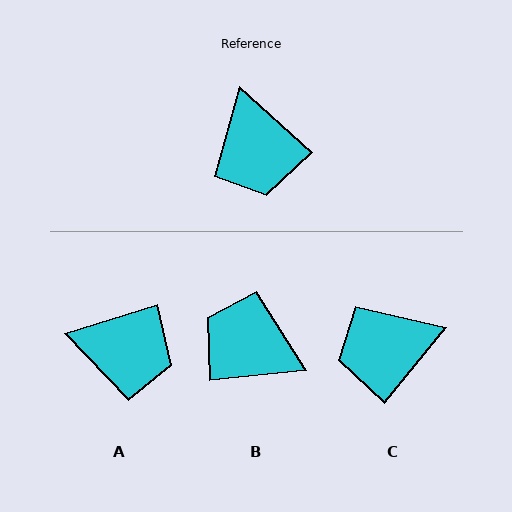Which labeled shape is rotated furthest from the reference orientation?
B, about 132 degrees away.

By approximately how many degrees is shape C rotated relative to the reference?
Approximately 87 degrees clockwise.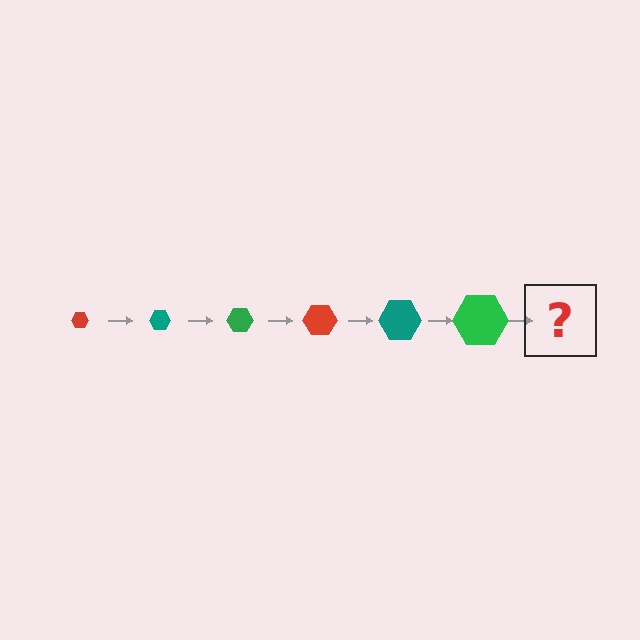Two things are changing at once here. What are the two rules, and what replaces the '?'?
The two rules are that the hexagon grows larger each step and the color cycles through red, teal, and green. The '?' should be a red hexagon, larger than the previous one.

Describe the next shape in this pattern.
It should be a red hexagon, larger than the previous one.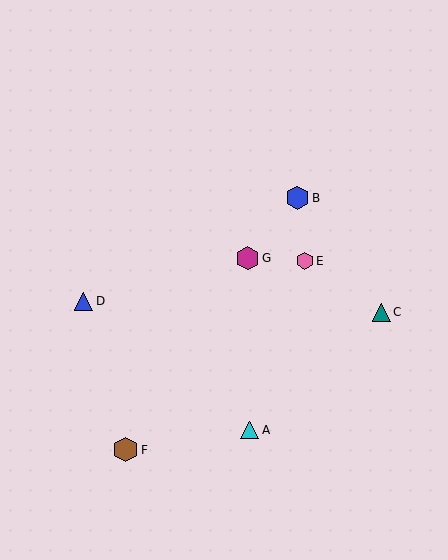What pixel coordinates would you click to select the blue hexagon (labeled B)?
Click at (297, 198) to select the blue hexagon B.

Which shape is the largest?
The brown hexagon (labeled F) is the largest.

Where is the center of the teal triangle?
The center of the teal triangle is at (381, 312).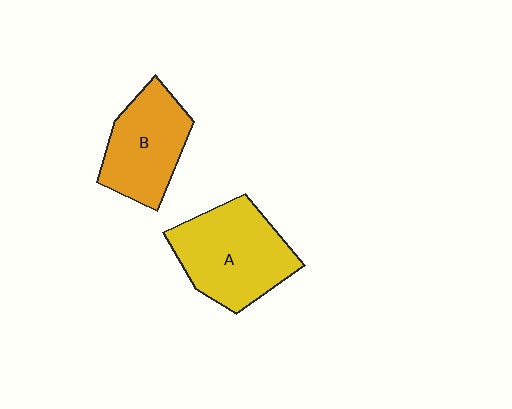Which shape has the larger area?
Shape A (yellow).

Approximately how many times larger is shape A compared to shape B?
Approximately 1.3 times.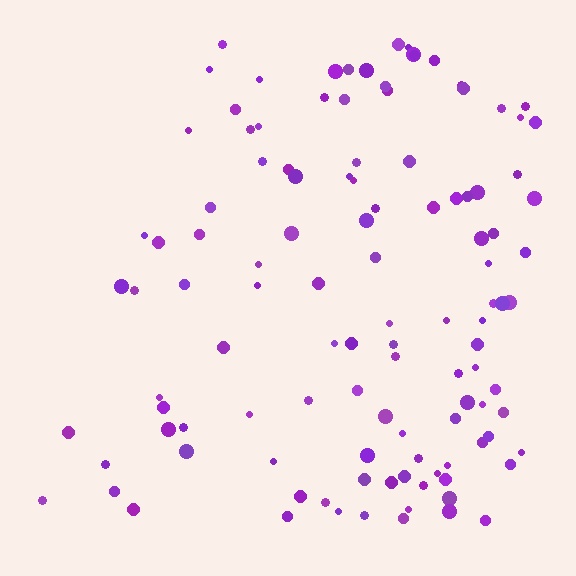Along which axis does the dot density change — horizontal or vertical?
Horizontal.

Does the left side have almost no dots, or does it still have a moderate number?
Still a moderate number, just noticeably fewer than the right.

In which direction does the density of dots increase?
From left to right, with the right side densest.